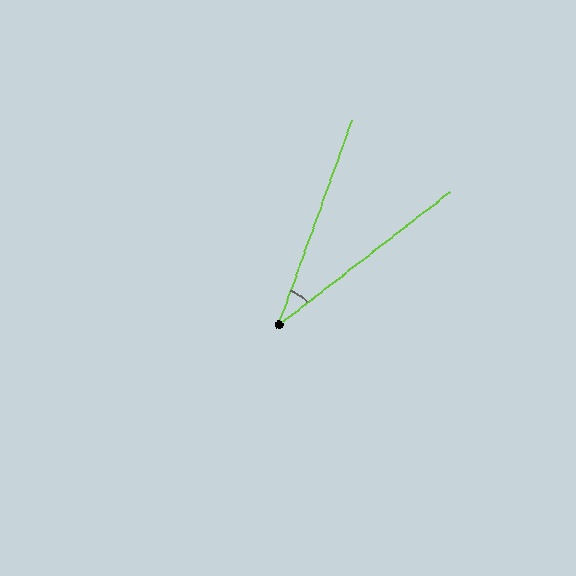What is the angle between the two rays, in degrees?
Approximately 32 degrees.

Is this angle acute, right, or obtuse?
It is acute.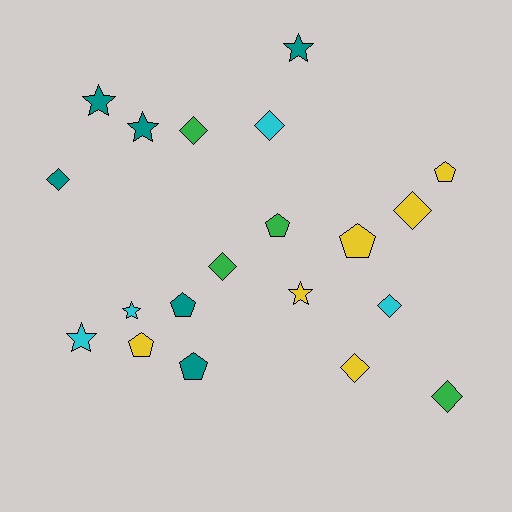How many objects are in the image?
There are 20 objects.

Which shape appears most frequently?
Diamond, with 8 objects.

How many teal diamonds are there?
There is 1 teal diamond.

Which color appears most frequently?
Yellow, with 6 objects.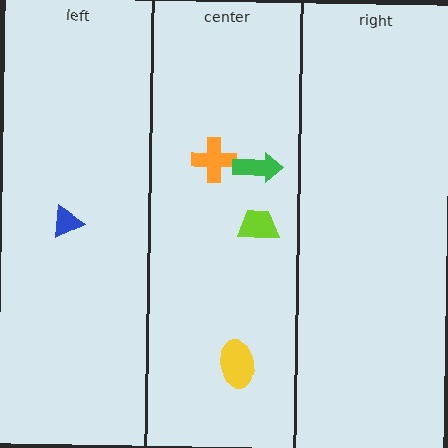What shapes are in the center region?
The lime trapezoid, the orange cross, the green arrow, the yellow ellipse.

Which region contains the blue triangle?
The left region.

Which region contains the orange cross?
The center region.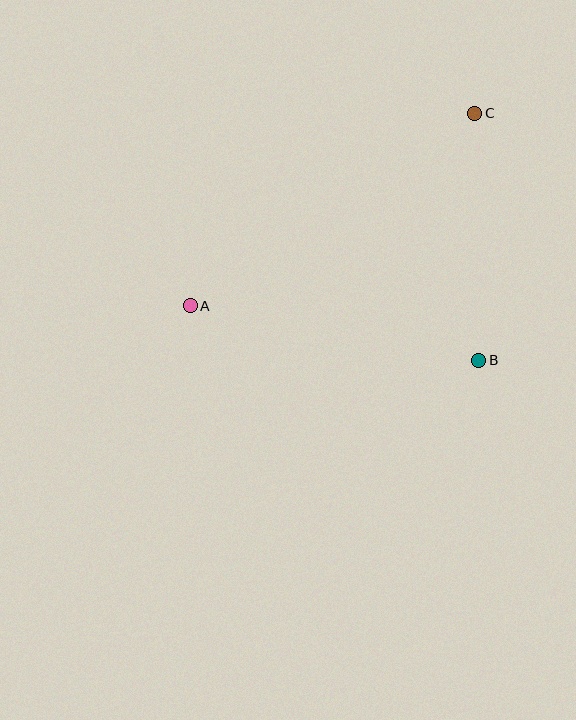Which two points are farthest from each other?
Points A and C are farthest from each other.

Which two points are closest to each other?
Points B and C are closest to each other.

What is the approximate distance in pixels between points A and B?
The distance between A and B is approximately 294 pixels.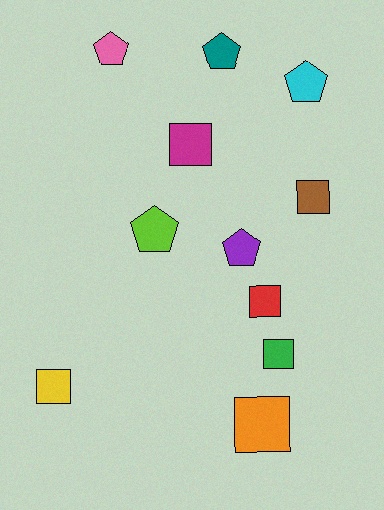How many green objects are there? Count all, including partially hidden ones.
There is 1 green object.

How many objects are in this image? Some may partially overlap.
There are 11 objects.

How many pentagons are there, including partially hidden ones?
There are 5 pentagons.